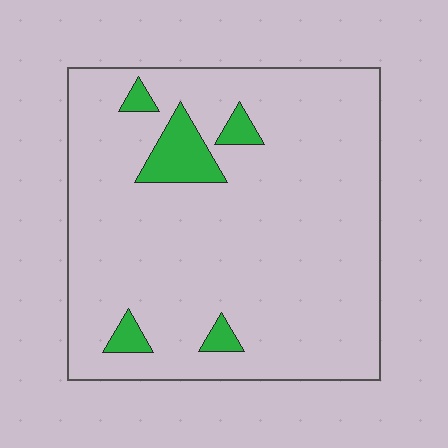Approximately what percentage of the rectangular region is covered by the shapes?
Approximately 10%.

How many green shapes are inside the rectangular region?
5.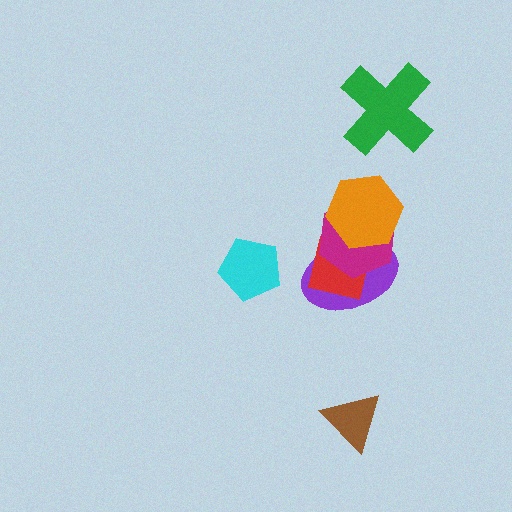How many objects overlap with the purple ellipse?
3 objects overlap with the purple ellipse.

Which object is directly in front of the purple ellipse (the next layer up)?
The red square is directly in front of the purple ellipse.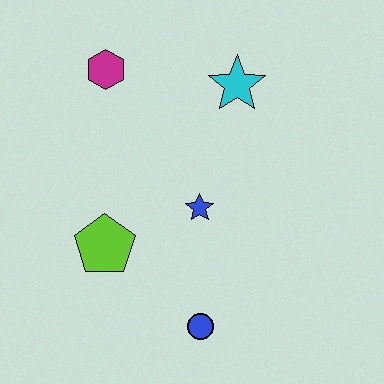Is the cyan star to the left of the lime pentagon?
No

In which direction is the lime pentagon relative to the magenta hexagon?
The lime pentagon is below the magenta hexagon.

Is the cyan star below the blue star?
No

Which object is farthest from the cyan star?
The blue circle is farthest from the cyan star.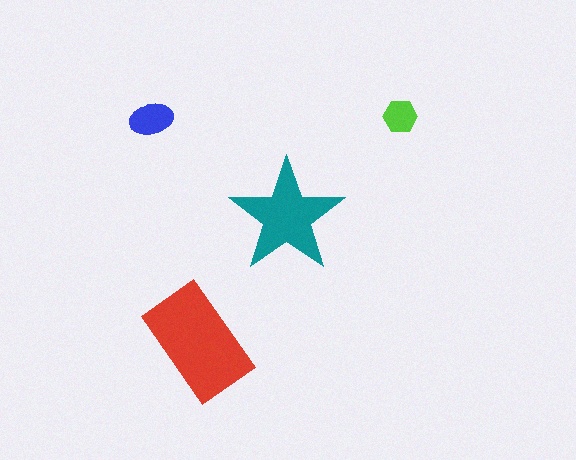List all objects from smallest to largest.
The lime hexagon, the blue ellipse, the teal star, the red rectangle.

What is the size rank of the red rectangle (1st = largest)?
1st.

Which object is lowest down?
The red rectangle is bottommost.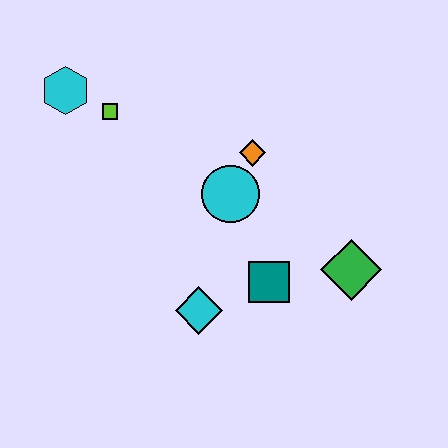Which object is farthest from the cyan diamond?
The cyan hexagon is farthest from the cyan diamond.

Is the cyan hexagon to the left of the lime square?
Yes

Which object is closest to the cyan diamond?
The teal square is closest to the cyan diamond.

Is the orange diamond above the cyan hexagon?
No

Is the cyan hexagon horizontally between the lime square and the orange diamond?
No